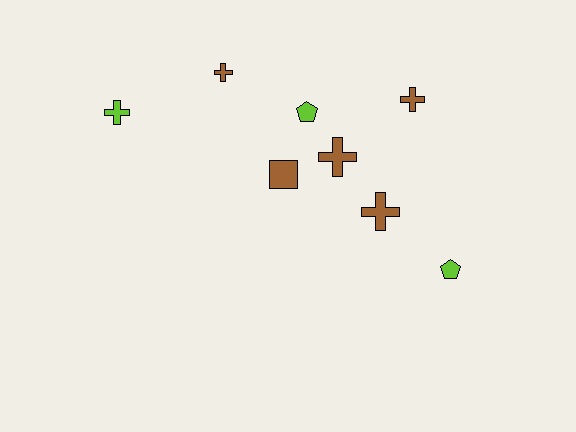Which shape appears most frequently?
Cross, with 5 objects.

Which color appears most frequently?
Brown, with 5 objects.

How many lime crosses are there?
There is 1 lime cross.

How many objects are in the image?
There are 8 objects.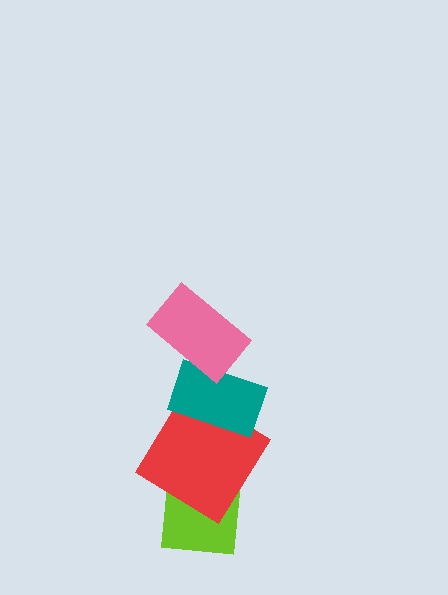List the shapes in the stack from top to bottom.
From top to bottom: the pink rectangle, the teal rectangle, the red diamond, the lime square.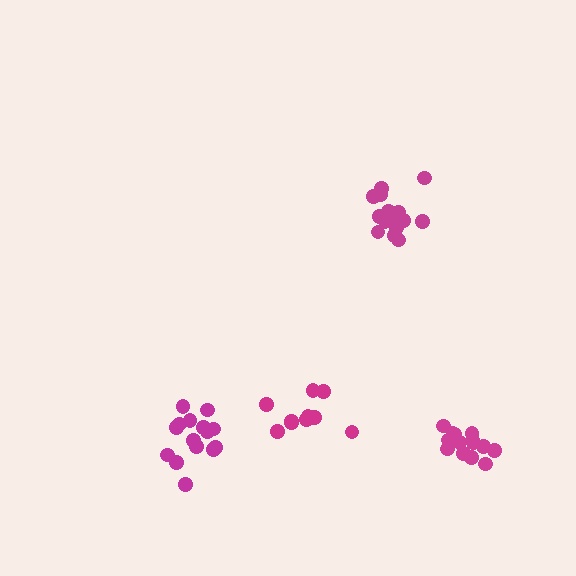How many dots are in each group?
Group 1: 15 dots, Group 2: 10 dots, Group 3: 15 dots, Group 4: 14 dots (54 total).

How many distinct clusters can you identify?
There are 4 distinct clusters.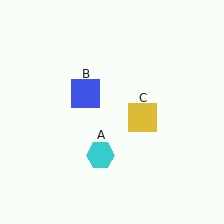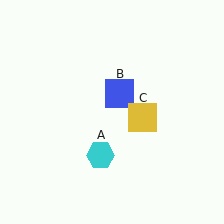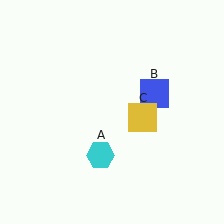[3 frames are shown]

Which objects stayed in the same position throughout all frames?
Cyan hexagon (object A) and yellow square (object C) remained stationary.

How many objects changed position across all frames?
1 object changed position: blue square (object B).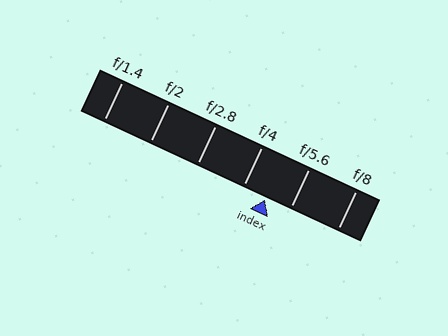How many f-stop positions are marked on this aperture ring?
There are 6 f-stop positions marked.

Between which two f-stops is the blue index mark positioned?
The index mark is between f/4 and f/5.6.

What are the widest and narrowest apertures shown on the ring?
The widest aperture shown is f/1.4 and the narrowest is f/8.